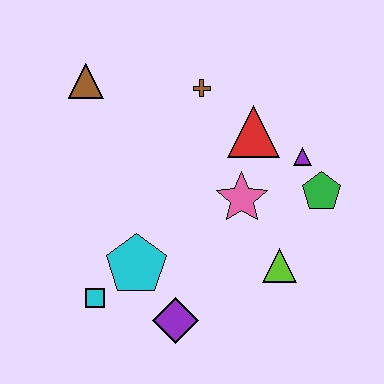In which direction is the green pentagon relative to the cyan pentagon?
The green pentagon is to the right of the cyan pentagon.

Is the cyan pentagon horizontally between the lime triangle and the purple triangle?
No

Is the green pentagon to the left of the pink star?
No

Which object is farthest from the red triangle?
The cyan square is farthest from the red triangle.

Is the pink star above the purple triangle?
No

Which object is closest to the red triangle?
The purple triangle is closest to the red triangle.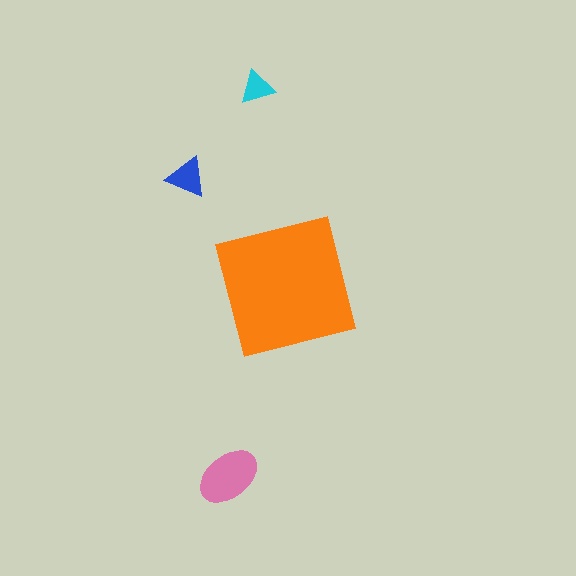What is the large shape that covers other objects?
An orange square.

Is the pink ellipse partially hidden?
No, the pink ellipse is fully visible.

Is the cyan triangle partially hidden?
No, the cyan triangle is fully visible.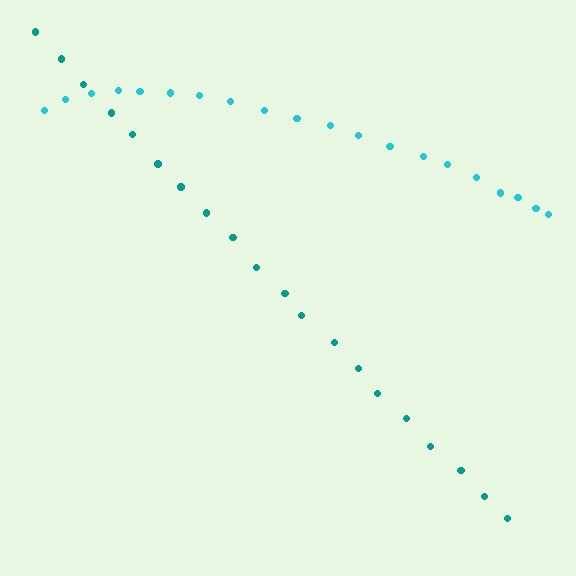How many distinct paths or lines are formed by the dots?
There are 2 distinct paths.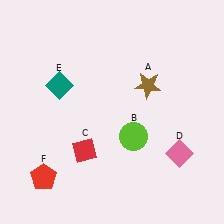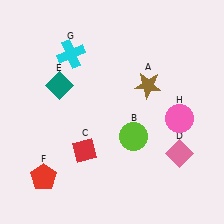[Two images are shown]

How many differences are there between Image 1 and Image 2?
There are 2 differences between the two images.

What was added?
A cyan cross (G), a pink circle (H) were added in Image 2.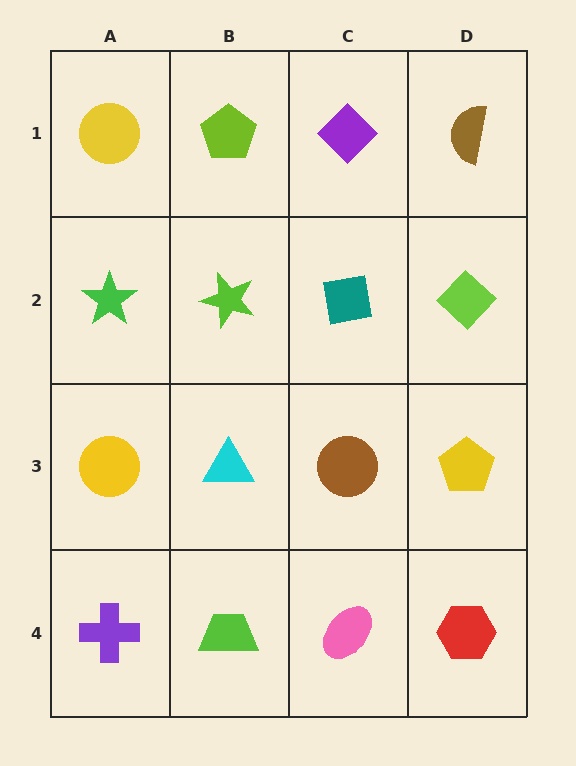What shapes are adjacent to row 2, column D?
A brown semicircle (row 1, column D), a yellow pentagon (row 3, column D), a teal square (row 2, column C).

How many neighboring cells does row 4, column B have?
3.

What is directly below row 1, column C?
A teal square.